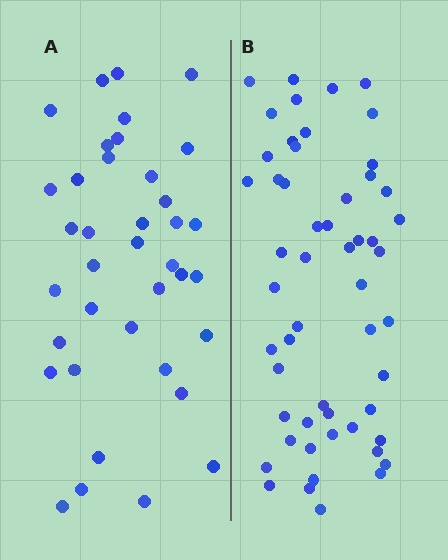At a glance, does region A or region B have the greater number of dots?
Region B (the right region) has more dots.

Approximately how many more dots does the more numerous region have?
Region B has approximately 15 more dots than region A.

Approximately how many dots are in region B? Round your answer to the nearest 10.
About 50 dots. (The exact count is 54, which rounds to 50.)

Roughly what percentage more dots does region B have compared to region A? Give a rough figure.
About 40% more.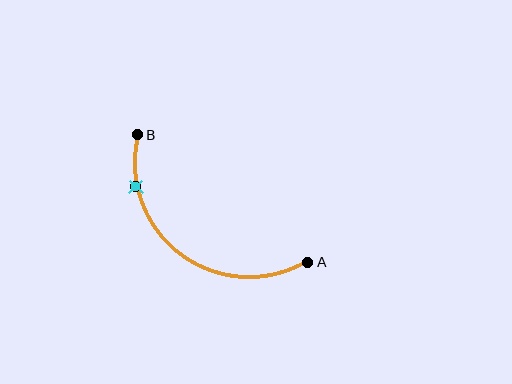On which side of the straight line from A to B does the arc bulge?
The arc bulges below and to the left of the straight line connecting A and B.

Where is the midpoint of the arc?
The arc midpoint is the point on the curve farthest from the straight line joining A and B. It sits below and to the left of that line.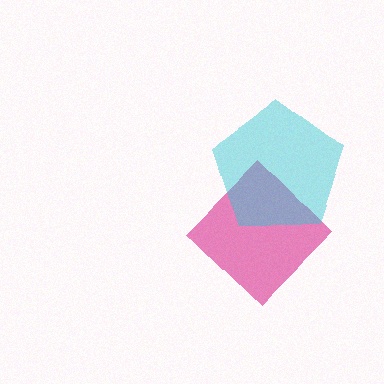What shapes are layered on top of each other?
The layered shapes are: a magenta diamond, a cyan pentagon.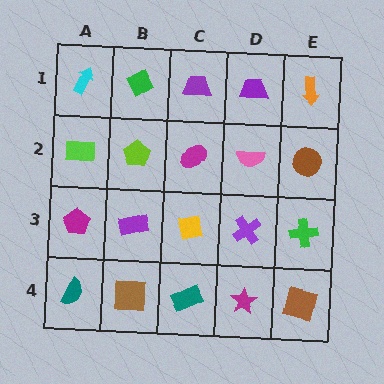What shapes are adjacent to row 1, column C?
A magenta ellipse (row 2, column C), a green diamond (row 1, column B), a purple trapezoid (row 1, column D).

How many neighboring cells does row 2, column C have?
4.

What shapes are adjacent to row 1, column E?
A brown circle (row 2, column E), a purple trapezoid (row 1, column D).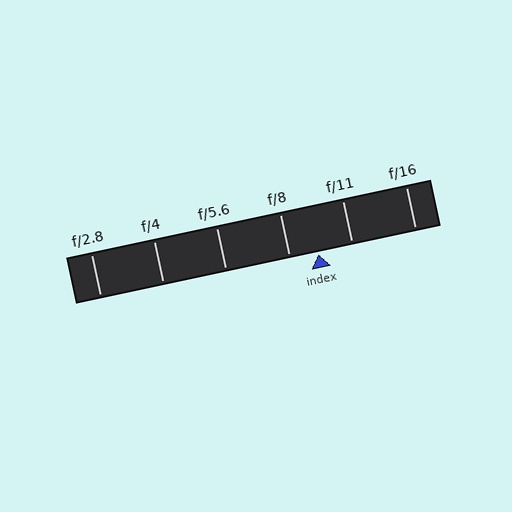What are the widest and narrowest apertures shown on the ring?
The widest aperture shown is f/2.8 and the narrowest is f/16.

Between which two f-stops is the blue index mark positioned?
The index mark is between f/8 and f/11.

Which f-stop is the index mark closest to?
The index mark is closest to f/8.